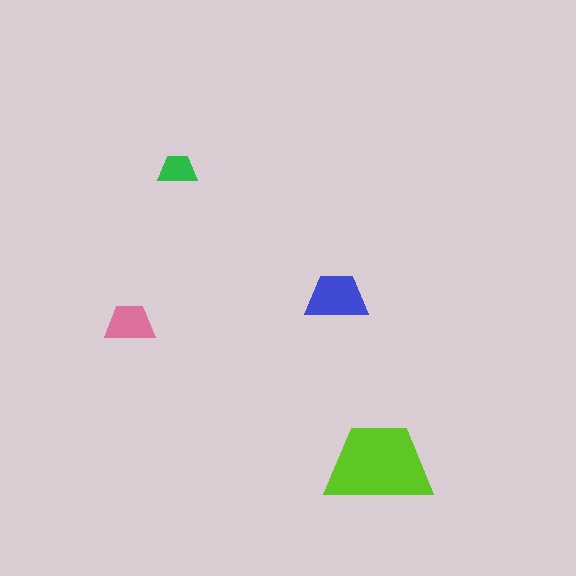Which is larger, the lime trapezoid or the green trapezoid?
The lime one.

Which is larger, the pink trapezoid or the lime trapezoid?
The lime one.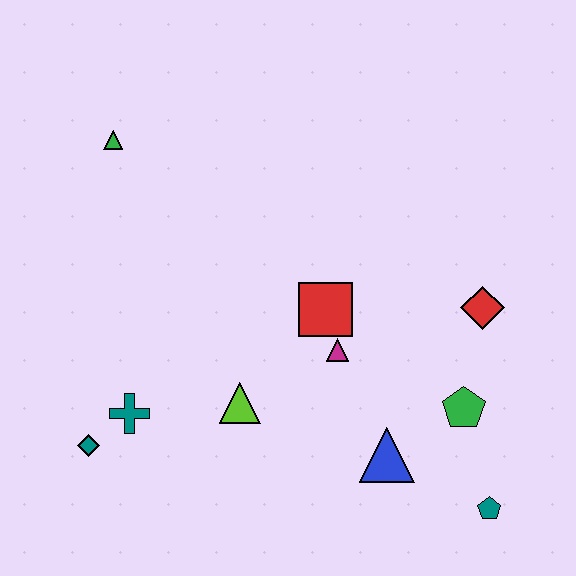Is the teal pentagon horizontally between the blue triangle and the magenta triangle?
No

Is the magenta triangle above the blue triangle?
Yes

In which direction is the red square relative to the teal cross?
The red square is to the right of the teal cross.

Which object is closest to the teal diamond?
The teal cross is closest to the teal diamond.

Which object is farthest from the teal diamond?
The red diamond is farthest from the teal diamond.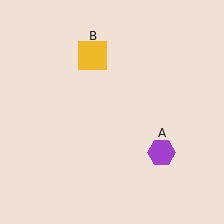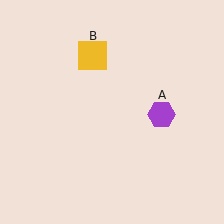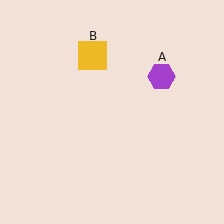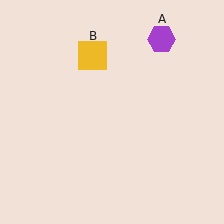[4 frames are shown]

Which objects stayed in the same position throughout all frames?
Yellow square (object B) remained stationary.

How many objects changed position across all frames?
1 object changed position: purple hexagon (object A).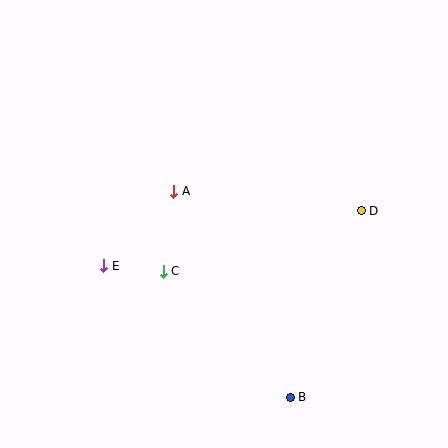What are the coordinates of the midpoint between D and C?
The midpoint between D and C is at (262, 241).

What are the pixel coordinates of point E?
Point E is at (104, 266).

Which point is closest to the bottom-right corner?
Point B is closest to the bottom-right corner.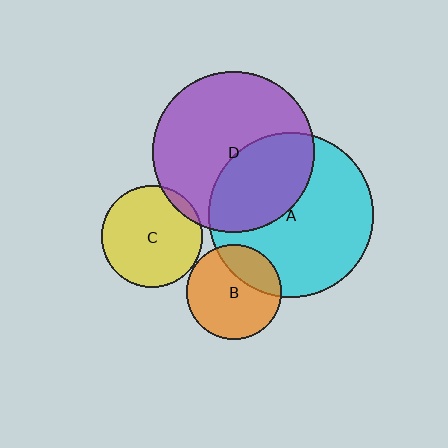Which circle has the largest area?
Circle A (cyan).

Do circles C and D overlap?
Yes.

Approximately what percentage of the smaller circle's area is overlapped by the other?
Approximately 5%.